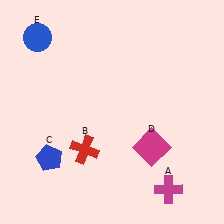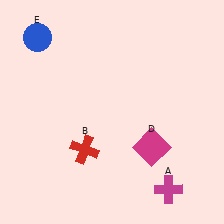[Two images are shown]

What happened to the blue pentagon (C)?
The blue pentagon (C) was removed in Image 2. It was in the bottom-left area of Image 1.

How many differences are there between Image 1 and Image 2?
There is 1 difference between the two images.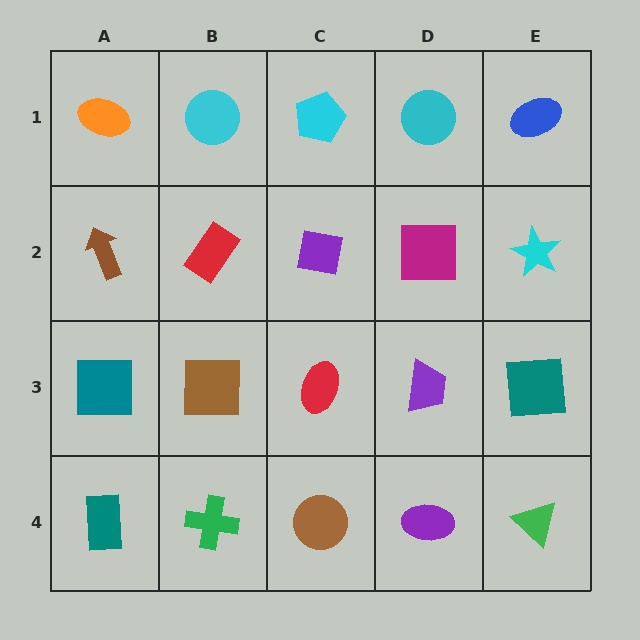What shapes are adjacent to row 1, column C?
A purple square (row 2, column C), a cyan circle (row 1, column B), a cyan circle (row 1, column D).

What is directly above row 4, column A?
A teal square.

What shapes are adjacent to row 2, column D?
A cyan circle (row 1, column D), a purple trapezoid (row 3, column D), a purple square (row 2, column C), a cyan star (row 2, column E).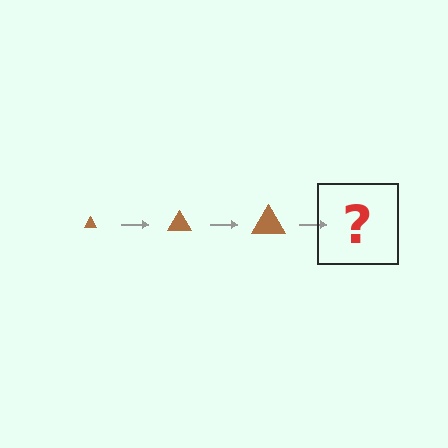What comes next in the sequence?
The next element should be a brown triangle, larger than the previous one.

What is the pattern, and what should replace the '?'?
The pattern is that the triangle gets progressively larger each step. The '?' should be a brown triangle, larger than the previous one.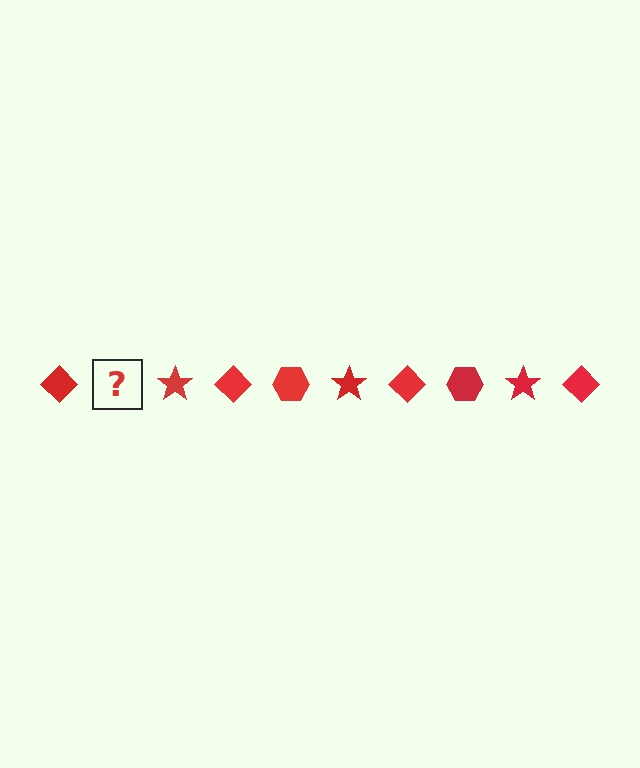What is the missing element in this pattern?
The missing element is a red hexagon.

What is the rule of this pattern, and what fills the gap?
The rule is that the pattern cycles through diamond, hexagon, star shapes in red. The gap should be filled with a red hexagon.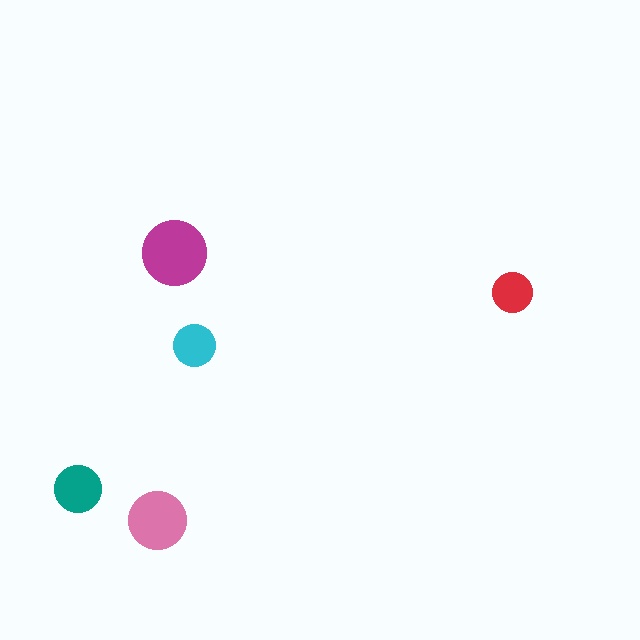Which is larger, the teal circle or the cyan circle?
The teal one.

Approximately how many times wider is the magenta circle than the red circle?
About 1.5 times wider.